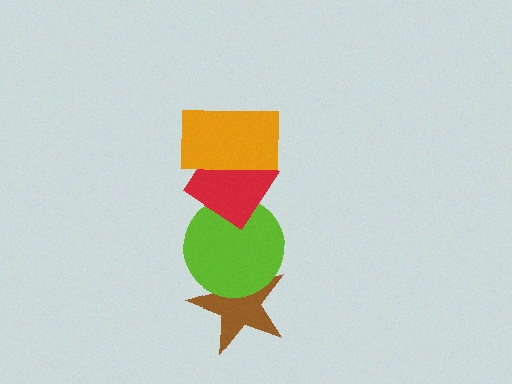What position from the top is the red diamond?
The red diamond is 2nd from the top.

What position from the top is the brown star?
The brown star is 4th from the top.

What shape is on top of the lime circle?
The red diamond is on top of the lime circle.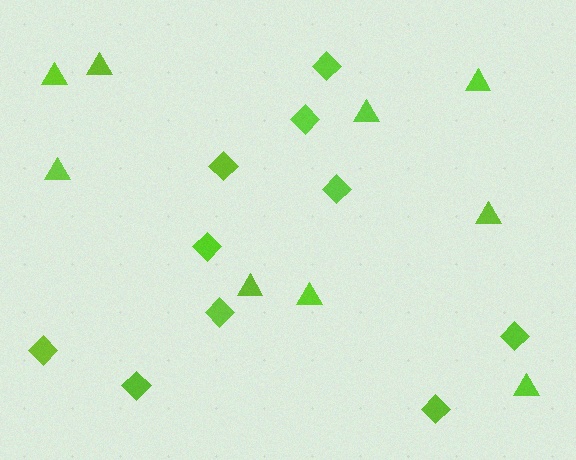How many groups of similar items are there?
There are 2 groups: one group of diamonds (10) and one group of triangles (9).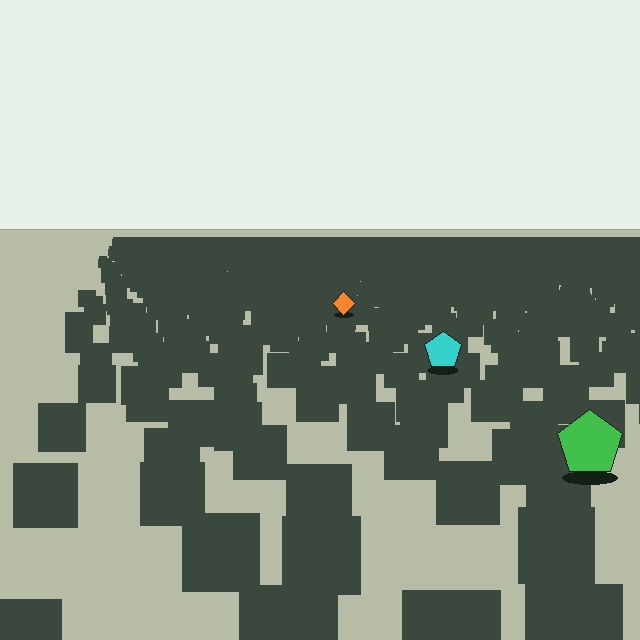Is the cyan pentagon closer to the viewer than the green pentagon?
No. The green pentagon is closer — you can tell from the texture gradient: the ground texture is coarser near it.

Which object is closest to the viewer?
The green pentagon is closest. The texture marks near it are larger and more spread out.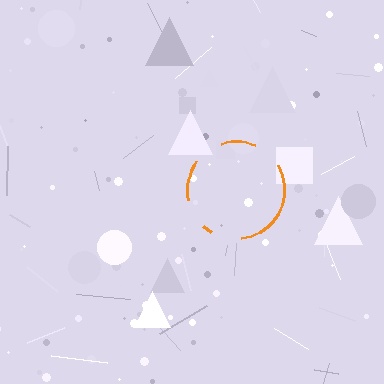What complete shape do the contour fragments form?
The contour fragments form a circle.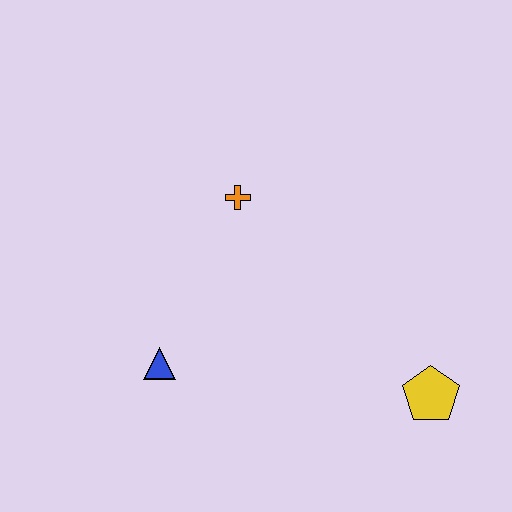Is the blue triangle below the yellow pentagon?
No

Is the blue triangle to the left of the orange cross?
Yes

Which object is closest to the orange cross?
The blue triangle is closest to the orange cross.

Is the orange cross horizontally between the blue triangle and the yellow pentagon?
Yes